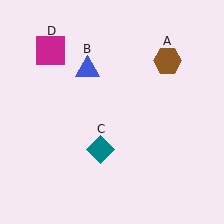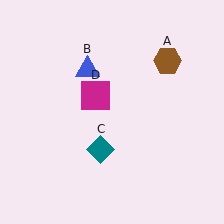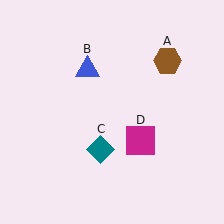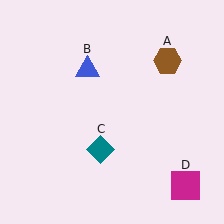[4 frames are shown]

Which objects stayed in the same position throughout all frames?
Brown hexagon (object A) and blue triangle (object B) and teal diamond (object C) remained stationary.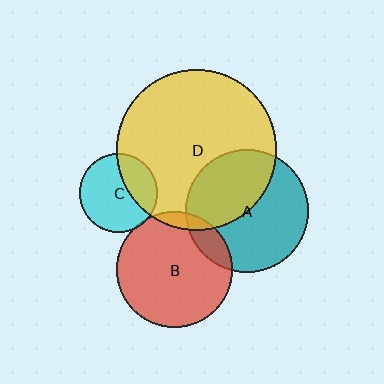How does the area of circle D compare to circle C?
Approximately 4.2 times.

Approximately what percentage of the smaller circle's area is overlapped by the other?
Approximately 45%.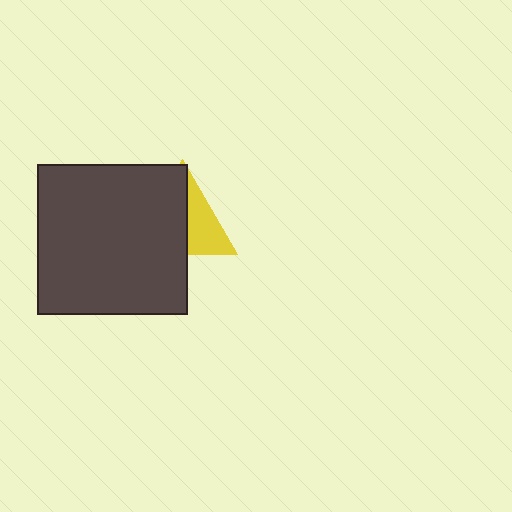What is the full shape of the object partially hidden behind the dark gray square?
The partially hidden object is a yellow triangle.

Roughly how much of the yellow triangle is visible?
A small part of it is visible (roughly 42%).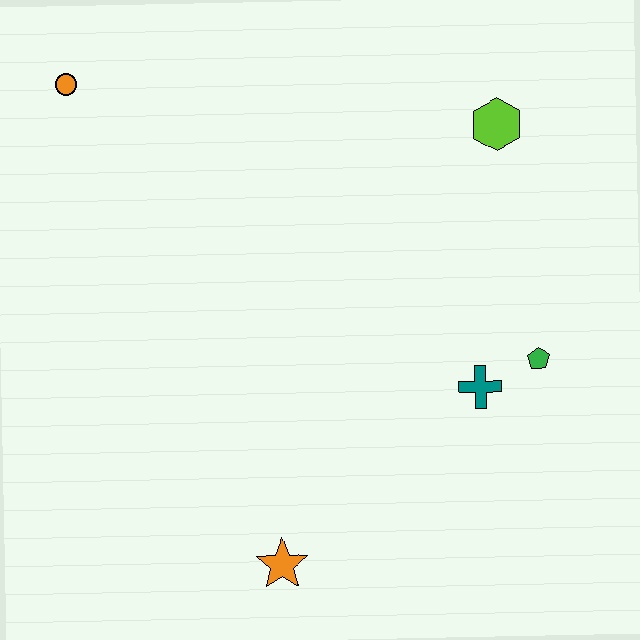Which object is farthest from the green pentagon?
The orange circle is farthest from the green pentagon.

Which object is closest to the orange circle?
The lime hexagon is closest to the orange circle.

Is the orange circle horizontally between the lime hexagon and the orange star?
No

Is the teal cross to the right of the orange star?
Yes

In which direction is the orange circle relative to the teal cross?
The orange circle is to the left of the teal cross.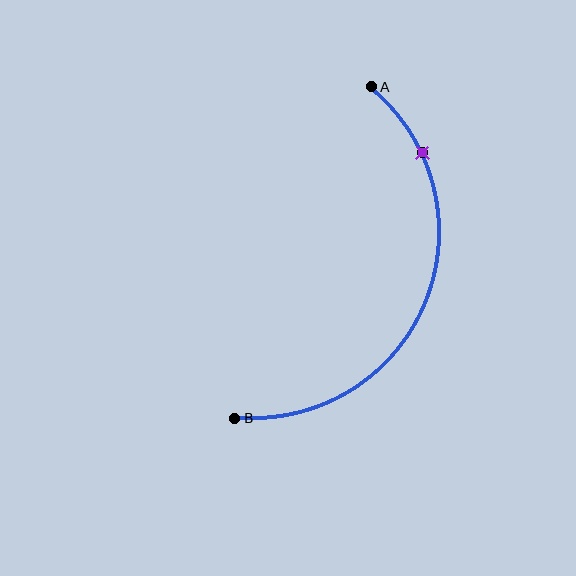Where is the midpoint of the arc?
The arc midpoint is the point on the curve farthest from the straight line joining A and B. It sits to the right of that line.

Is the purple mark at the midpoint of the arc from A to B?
No. The purple mark lies on the arc but is closer to endpoint A. The arc midpoint would be at the point on the curve equidistant along the arc from both A and B.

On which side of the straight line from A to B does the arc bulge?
The arc bulges to the right of the straight line connecting A and B.